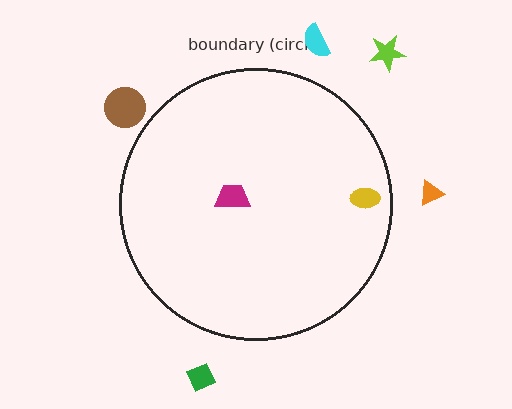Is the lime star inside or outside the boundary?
Outside.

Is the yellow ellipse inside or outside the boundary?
Inside.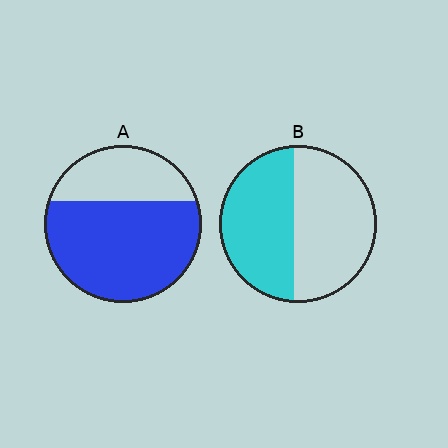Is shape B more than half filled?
Roughly half.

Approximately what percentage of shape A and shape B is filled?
A is approximately 70% and B is approximately 45%.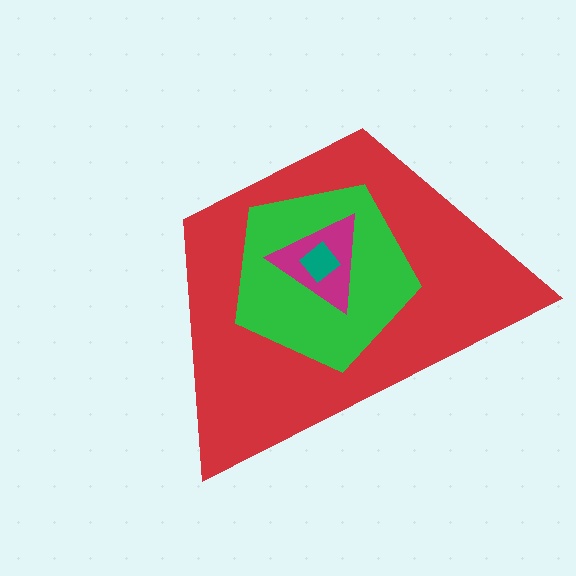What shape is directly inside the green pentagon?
The magenta triangle.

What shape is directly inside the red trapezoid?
The green pentagon.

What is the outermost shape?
The red trapezoid.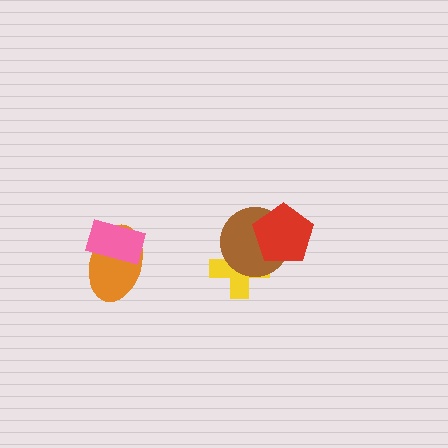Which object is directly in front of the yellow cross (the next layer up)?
The brown circle is directly in front of the yellow cross.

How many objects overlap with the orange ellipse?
1 object overlaps with the orange ellipse.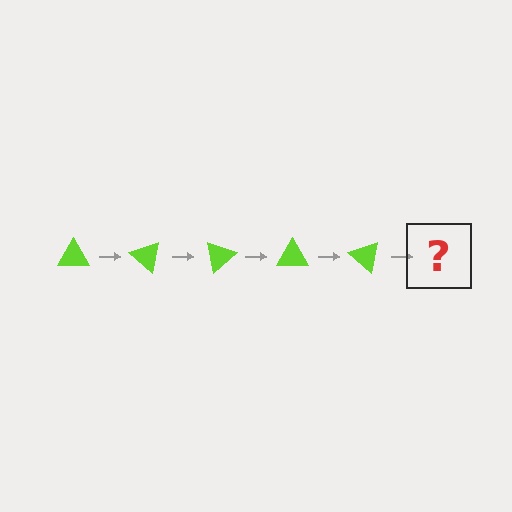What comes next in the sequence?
The next element should be a lime triangle rotated 200 degrees.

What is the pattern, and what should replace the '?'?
The pattern is that the triangle rotates 40 degrees each step. The '?' should be a lime triangle rotated 200 degrees.